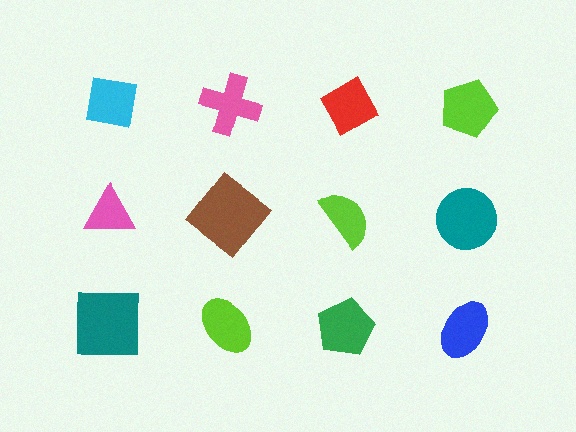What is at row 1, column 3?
A red diamond.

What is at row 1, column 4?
A lime pentagon.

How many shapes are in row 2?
4 shapes.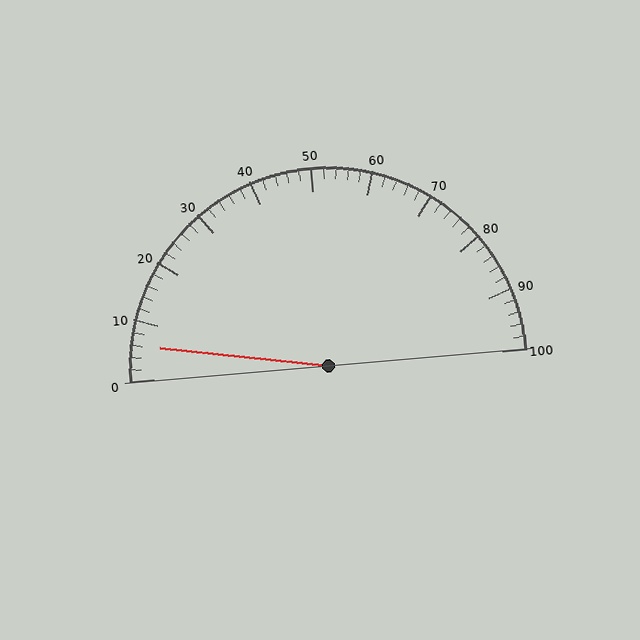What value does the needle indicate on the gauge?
The needle indicates approximately 6.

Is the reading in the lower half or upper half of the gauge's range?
The reading is in the lower half of the range (0 to 100).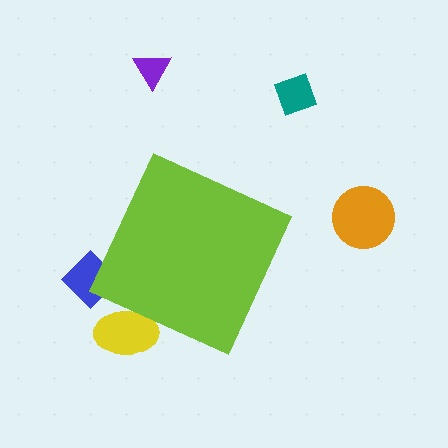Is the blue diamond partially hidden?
Yes, the blue diamond is partially hidden behind the lime diamond.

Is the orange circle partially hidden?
No, the orange circle is fully visible.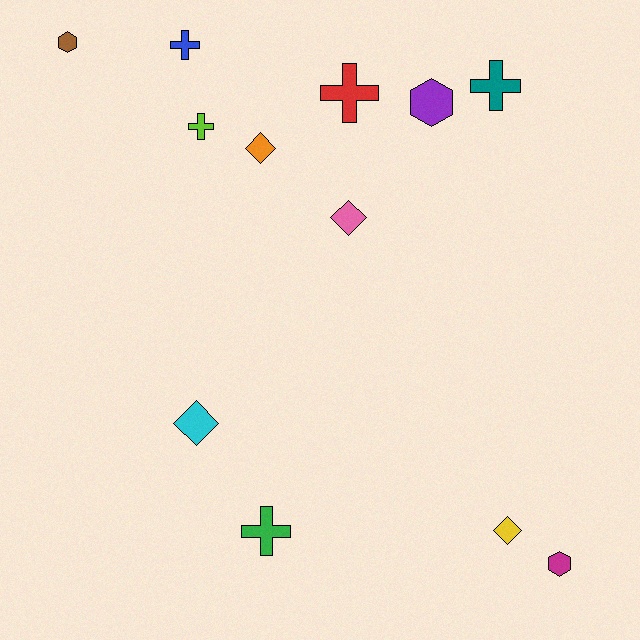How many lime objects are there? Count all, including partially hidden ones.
There is 1 lime object.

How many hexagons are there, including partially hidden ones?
There are 3 hexagons.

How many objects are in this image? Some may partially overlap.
There are 12 objects.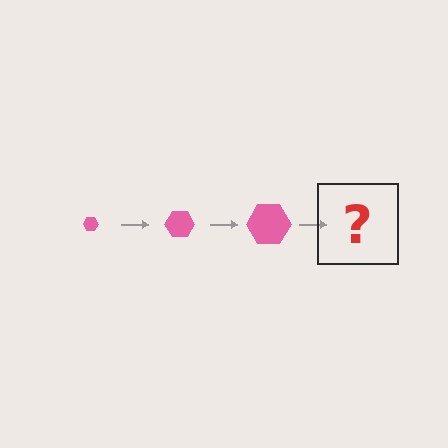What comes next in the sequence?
The next element should be a pink hexagon, larger than the previous one.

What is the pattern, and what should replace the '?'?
The pattern is that the hexagon gets progressively larger each step. The '?' should be a pink hexagon, larger than the previous one.